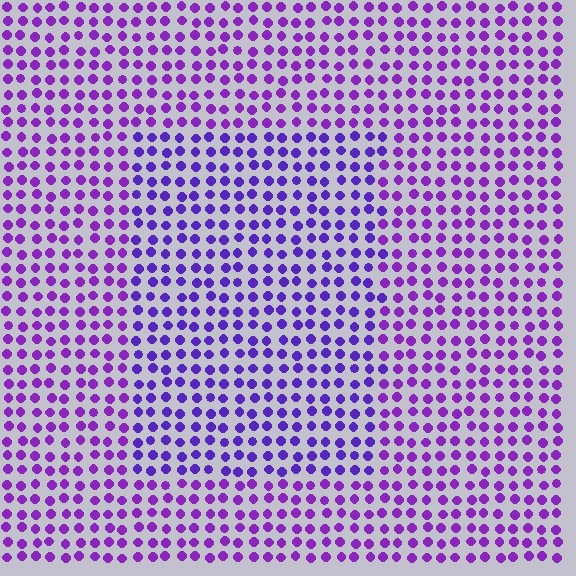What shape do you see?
I see a rectangle.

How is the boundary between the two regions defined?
The boundary is defined purely by a slight shift in hue (about 21 degrees). Spacing, size, and orientation are identical on both sides.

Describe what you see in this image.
The image is filled with small purple elements in a uniform arrangement. A rectangle-shaped region is visible where the elements are tinted to a slightly different hue, forming a subtle color boundary.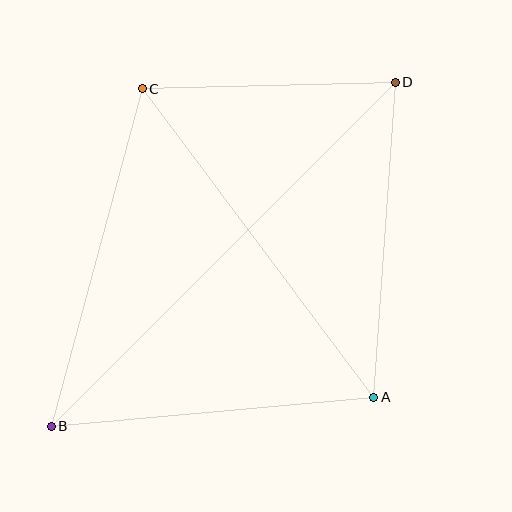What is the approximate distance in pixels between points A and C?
The distance between A and C is approximately 386 pixels.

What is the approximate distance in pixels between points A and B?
The distance between A and B is approximately 324 pixels.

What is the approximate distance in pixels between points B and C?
The distance between B and C is approximately 350 pixels.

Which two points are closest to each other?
Points C and D are closest to each other.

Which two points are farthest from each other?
Points B and D are farthest from each other.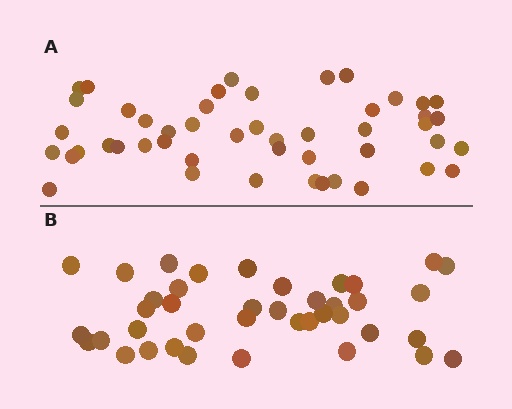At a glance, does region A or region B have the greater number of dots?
Region A (the top region) has more dots.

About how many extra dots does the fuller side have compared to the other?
Region A has roughly 8 or so more dots than region B.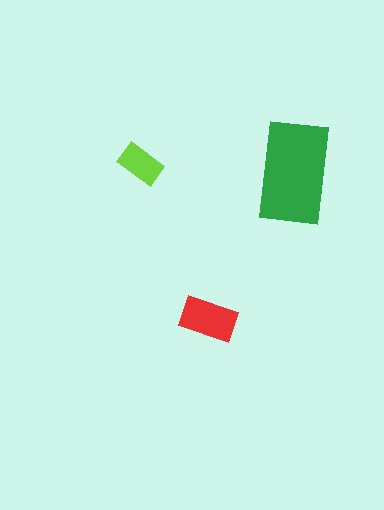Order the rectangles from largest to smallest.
the green one, the red one, the lime one.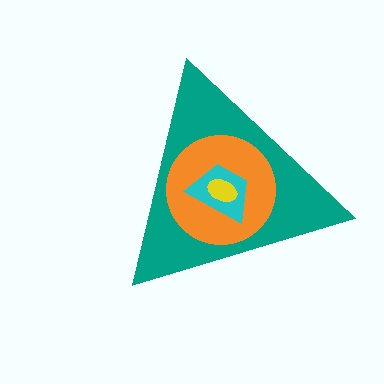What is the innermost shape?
The yellow ellipse.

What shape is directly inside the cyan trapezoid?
The yellow ellipse.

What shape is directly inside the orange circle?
The cyan trapezoid.